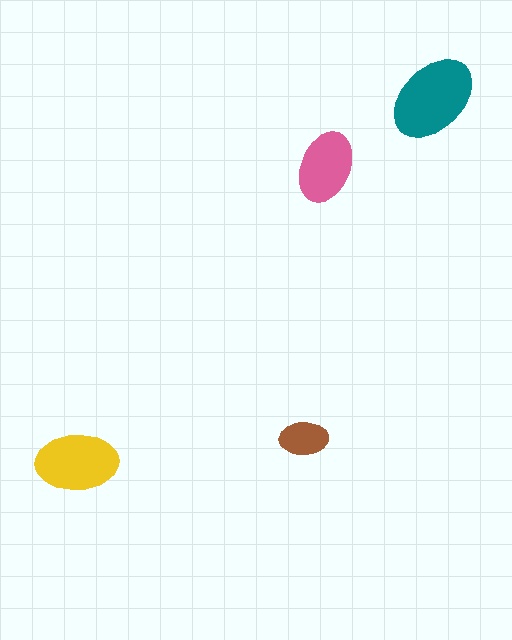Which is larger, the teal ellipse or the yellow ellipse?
The teal one.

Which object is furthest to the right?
The teal ellipse is rightmost.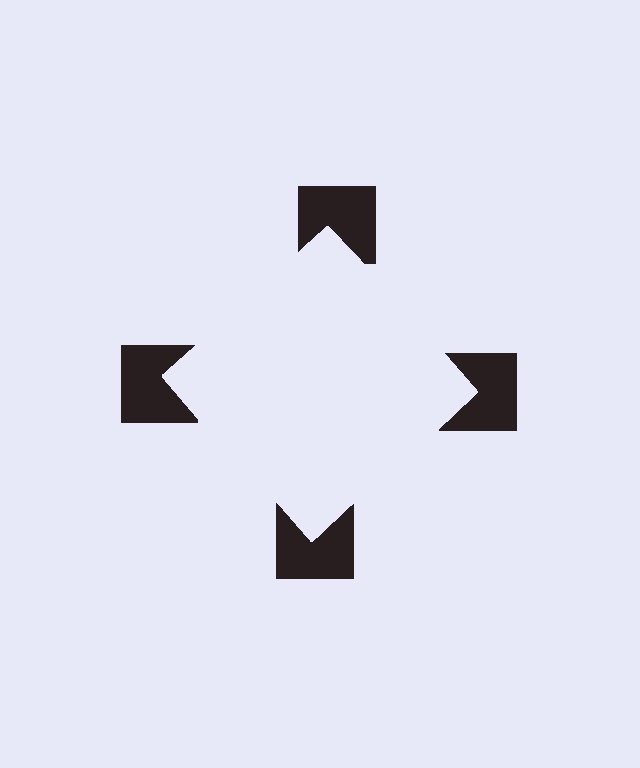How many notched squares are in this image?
There are 4 — one at each vertex of the illusory square.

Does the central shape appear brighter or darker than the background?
It typically appears slightly brighter than the background, even though no actual brightness change is drawn.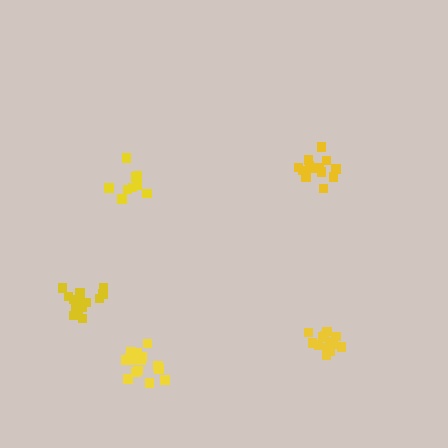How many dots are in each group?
Group 1: 15 dots, Group 2: 14 dots, Group 3: 10 dots, Group 4: 14 dots, Group 5: 16 dots (69 total).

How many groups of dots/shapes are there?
There are 5 groups.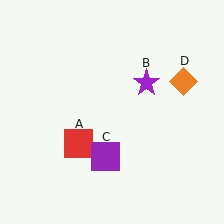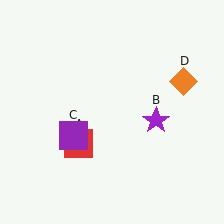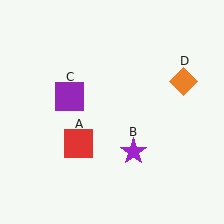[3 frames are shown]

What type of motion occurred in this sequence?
The purple star (object B), purple square (object C) rotated clockwise around the center of the scene.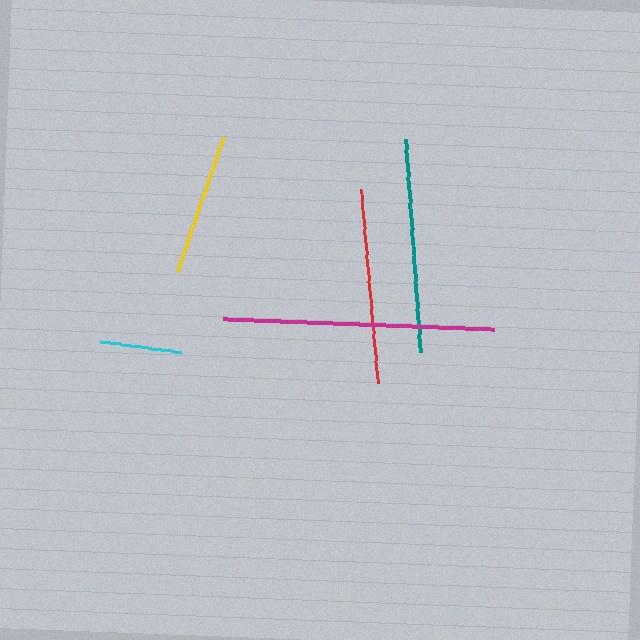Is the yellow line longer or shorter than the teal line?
The teal line is longer than the yellow line.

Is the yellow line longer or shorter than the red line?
The red line is longer than the yellow line.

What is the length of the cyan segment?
The cyan segment is approximately 81 pixels long.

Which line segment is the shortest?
The cyan line is the shortest at approximately 81 pixels.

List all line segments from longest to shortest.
From longest to shortest: magenta, teal, red, yellow, cyan.